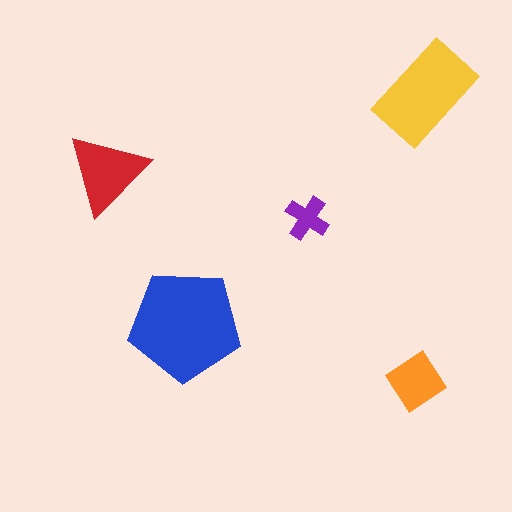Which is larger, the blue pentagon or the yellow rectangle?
The blue pentagon.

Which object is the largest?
The blue pentagon.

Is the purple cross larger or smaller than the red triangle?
Smaller.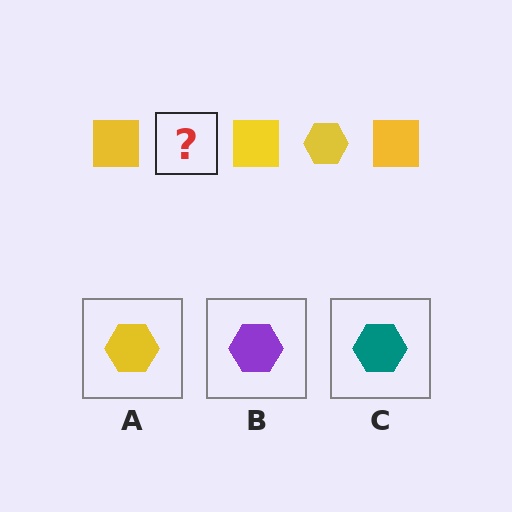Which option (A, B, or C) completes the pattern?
A.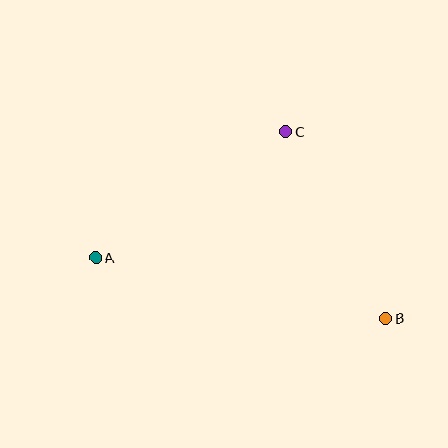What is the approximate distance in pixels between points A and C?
The distance between A and C is approximately 228 pixels.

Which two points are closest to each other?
Points B and C are closest to each other.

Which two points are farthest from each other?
Points A and B are farthest from each other.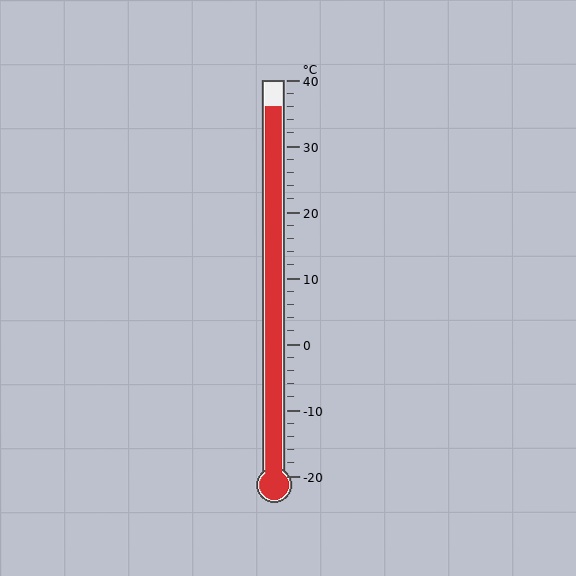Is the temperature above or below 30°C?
The temperature is above 30°C.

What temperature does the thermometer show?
The thermometer shows approximately 36°C.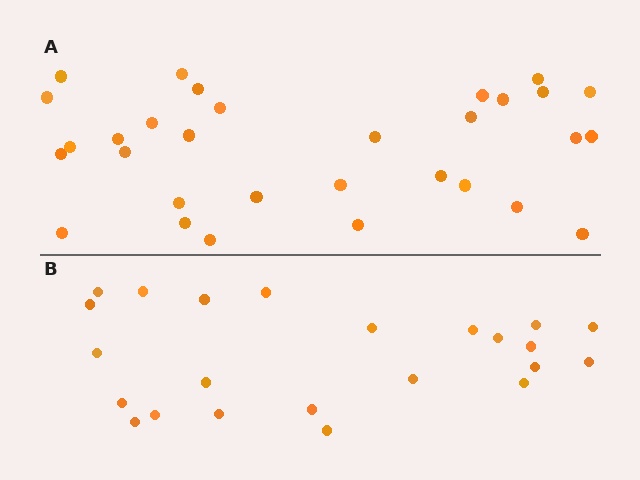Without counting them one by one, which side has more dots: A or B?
Region A (the top region) has more dots.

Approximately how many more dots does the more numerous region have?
Region A has roughly 8 or so more dots than region B.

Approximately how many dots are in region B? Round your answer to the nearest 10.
About 20 dots. (The exact count is 23, which rounds to 20.)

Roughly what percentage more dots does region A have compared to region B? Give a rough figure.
About 35% more.